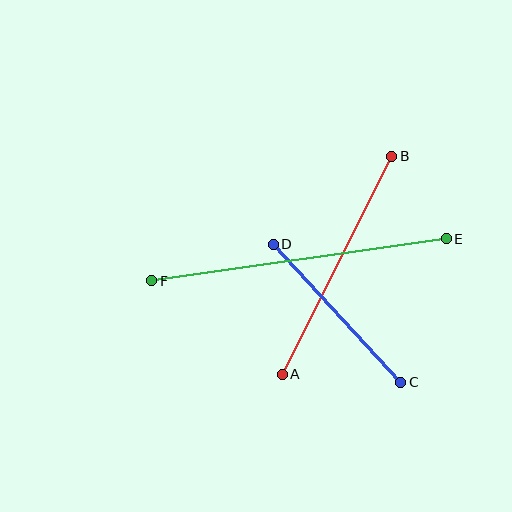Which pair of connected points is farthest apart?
Points E and F are farthest apart.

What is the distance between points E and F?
The distance is approximately 297 pixels.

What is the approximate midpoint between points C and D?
The midpoint is at approximately (337, 313) pixels.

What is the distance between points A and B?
The distance is approximately 244 pixels.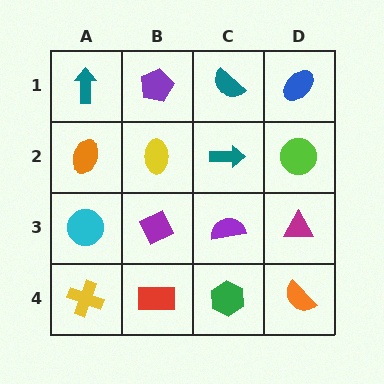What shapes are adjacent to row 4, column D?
A magenta triangle (row 3, column D), a green hexagon (row 4, column C).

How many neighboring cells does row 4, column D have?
2.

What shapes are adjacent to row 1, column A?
An orange ellipse (row 2, column A), a purple pentagon (row 1, column B).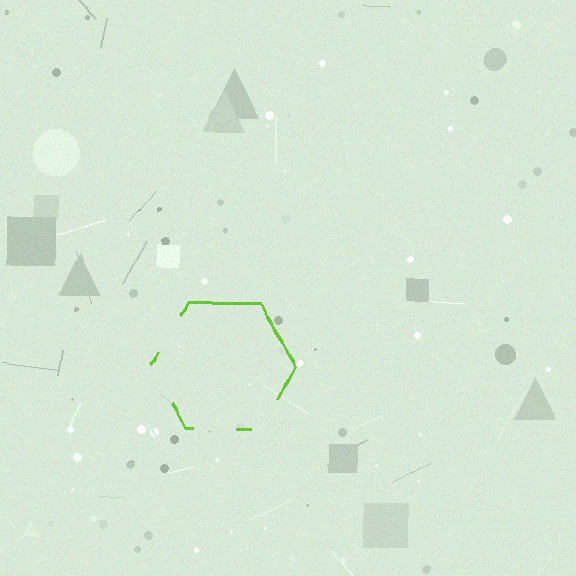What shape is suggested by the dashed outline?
The dashed outline suggests a hexagon.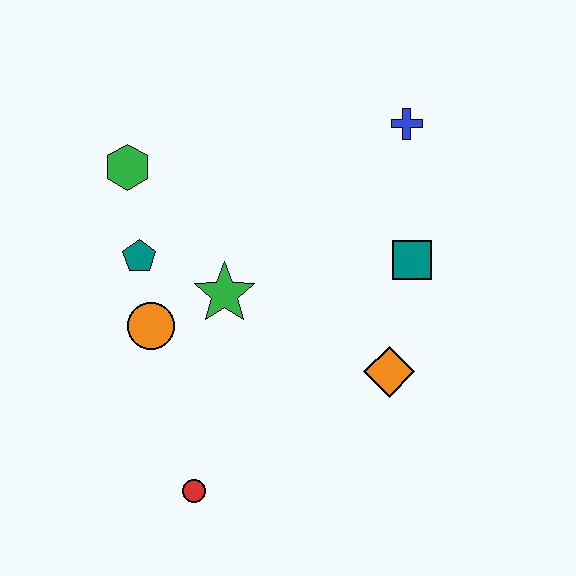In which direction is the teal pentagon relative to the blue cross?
The teal pentagon is to the left of the blue cross.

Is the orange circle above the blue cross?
No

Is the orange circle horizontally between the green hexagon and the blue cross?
Yes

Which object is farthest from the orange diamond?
The green hexagon is farthest from the orange diamond.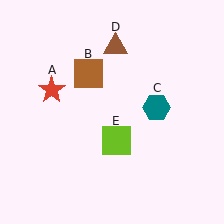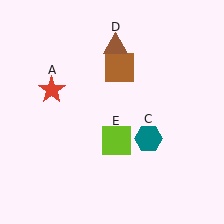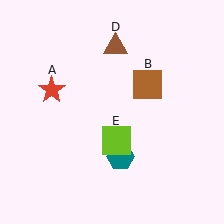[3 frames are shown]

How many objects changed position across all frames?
2 objects changed position: brown square (object B), teal hexagon (object C).